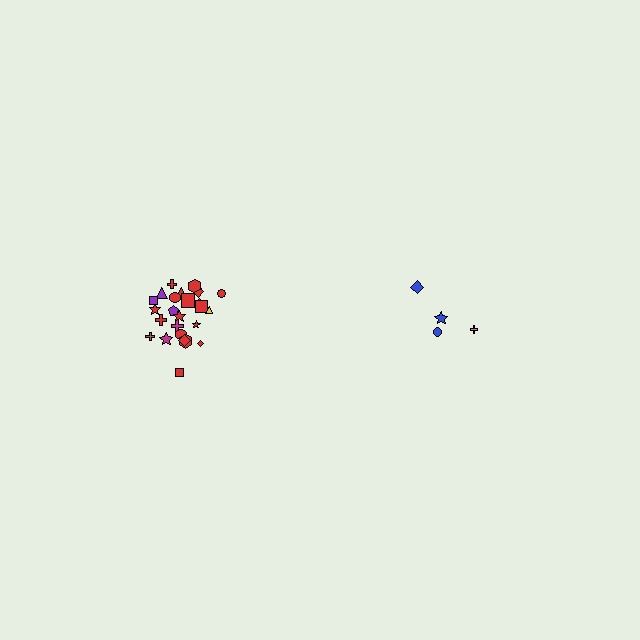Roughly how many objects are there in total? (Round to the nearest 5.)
Roughly 30 objects in total.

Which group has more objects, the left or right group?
The left group.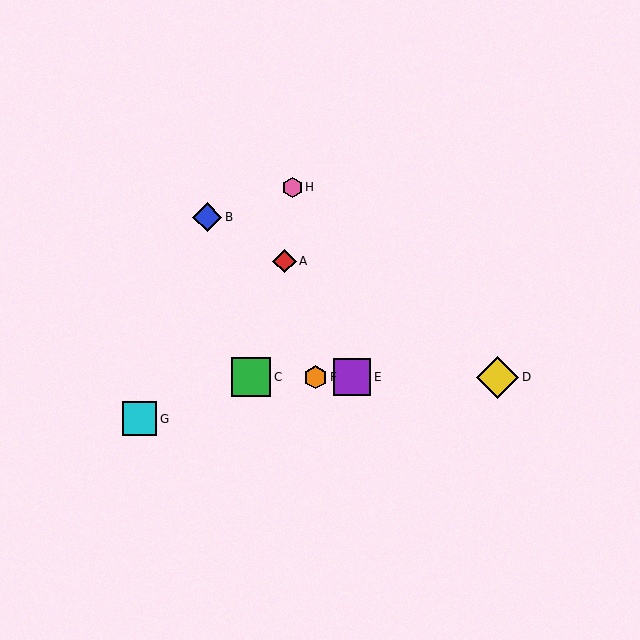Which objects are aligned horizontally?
Objects C, D, E, F are aligned horizontally.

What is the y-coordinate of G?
Object G is at y≈419.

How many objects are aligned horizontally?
4 objects (C, D, E, F) are aligned horizontally.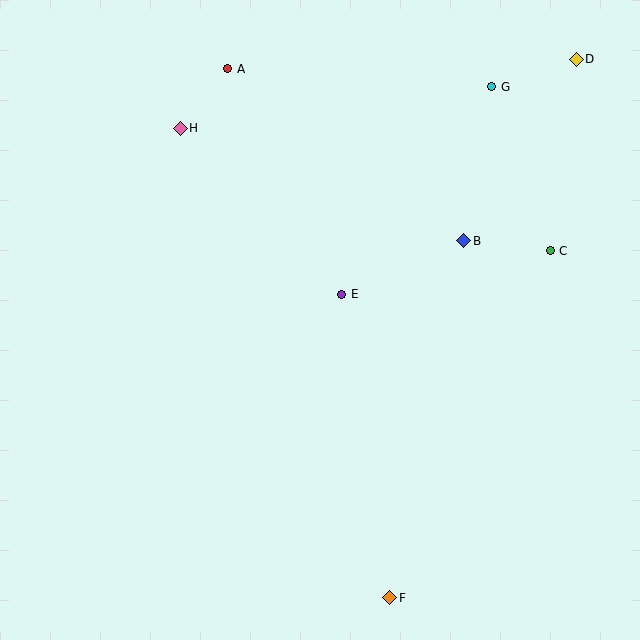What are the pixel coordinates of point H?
Point H is at (180, 128).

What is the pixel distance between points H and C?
The distance between H and C is 390 pixels.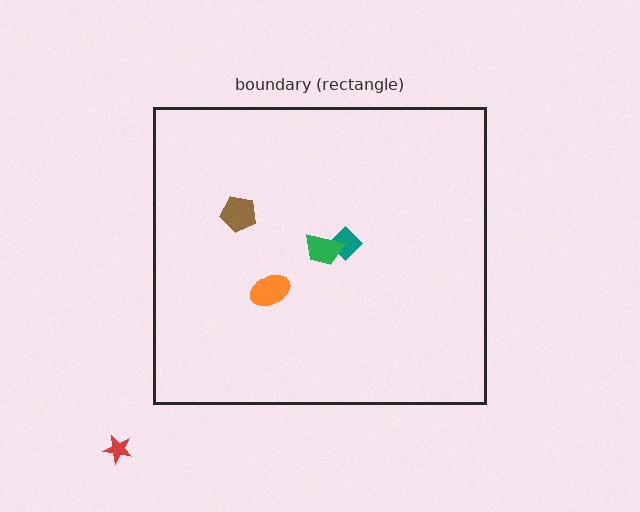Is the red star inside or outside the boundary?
Outside.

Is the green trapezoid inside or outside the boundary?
Inside.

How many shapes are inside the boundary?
4 inside, 1 outside.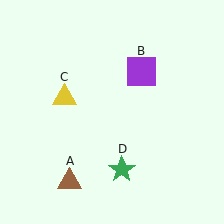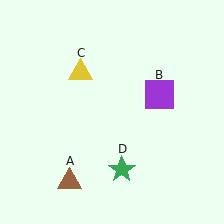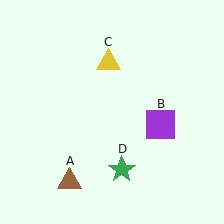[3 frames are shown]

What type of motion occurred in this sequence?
The purple square (object B), yellow triangle (object C) rotated clockwise around the center of the scene.